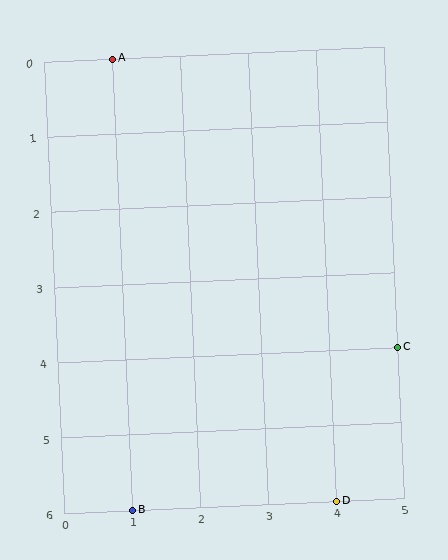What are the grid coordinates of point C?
Point C is at grid coordinates (5, 4).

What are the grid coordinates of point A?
Point A is at grid coordinates (1, 0).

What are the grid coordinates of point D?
Point D is at grid coordinates (4, 6).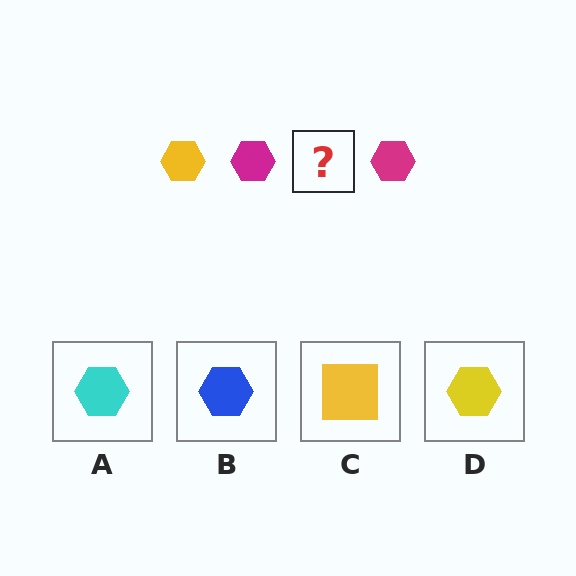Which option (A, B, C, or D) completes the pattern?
D.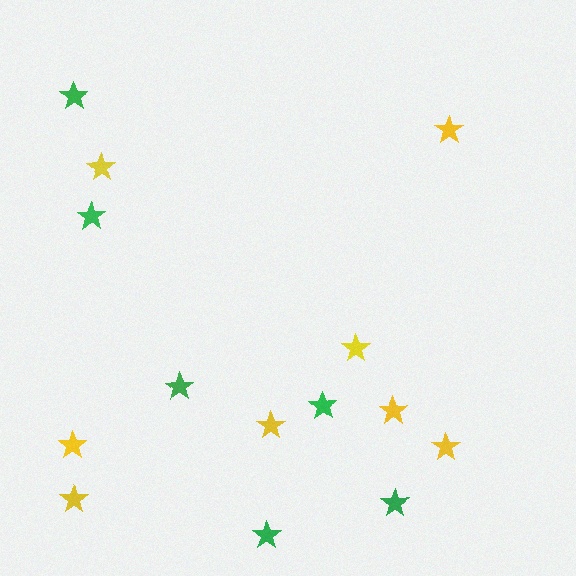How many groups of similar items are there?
There are 2 groups: one group of yellow stars (8) and one group of green stars (6).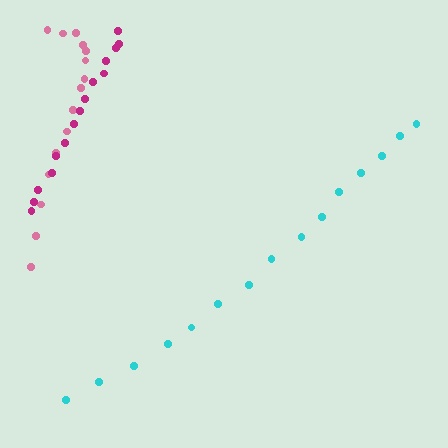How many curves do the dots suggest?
There are 3 distinct paths.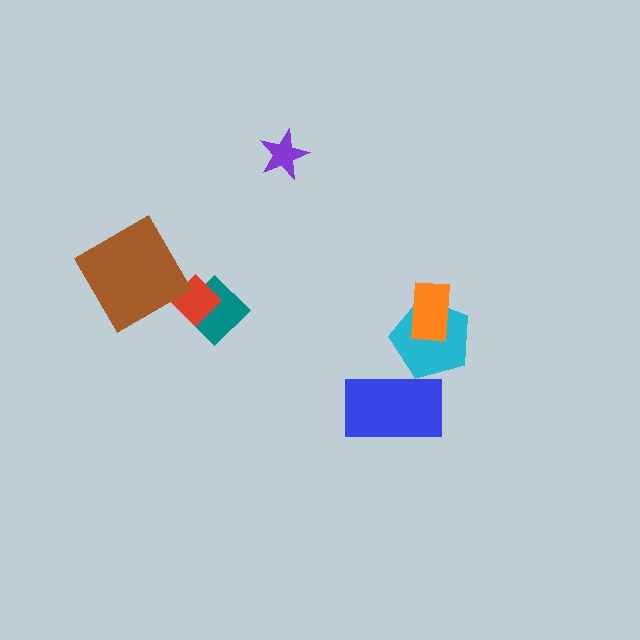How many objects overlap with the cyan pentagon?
2 objects overlap with the cyan pentagon.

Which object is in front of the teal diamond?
The red diamond is in front of the teal diamond.